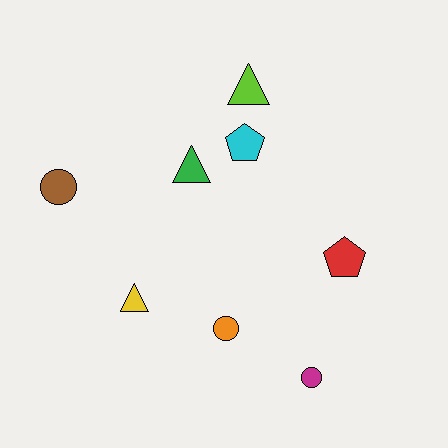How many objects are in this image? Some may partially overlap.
There are 8 objects.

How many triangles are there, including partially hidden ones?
There are 3 triangles.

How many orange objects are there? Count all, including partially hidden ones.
There is 1 orange object.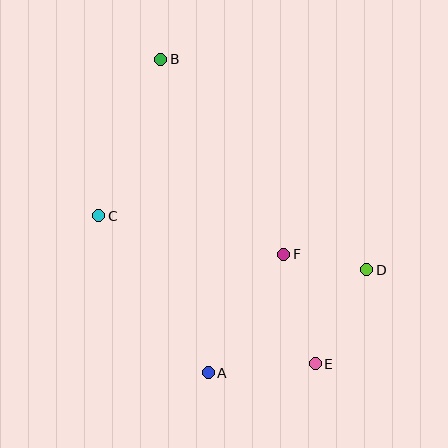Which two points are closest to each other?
Points D and F are closest to each other.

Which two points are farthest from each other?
Points B and E are farthest from each other.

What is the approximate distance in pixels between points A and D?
The distance between A and D is approximately 189 pixels.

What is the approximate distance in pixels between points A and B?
The distance between A and B is approximately 317 pixels.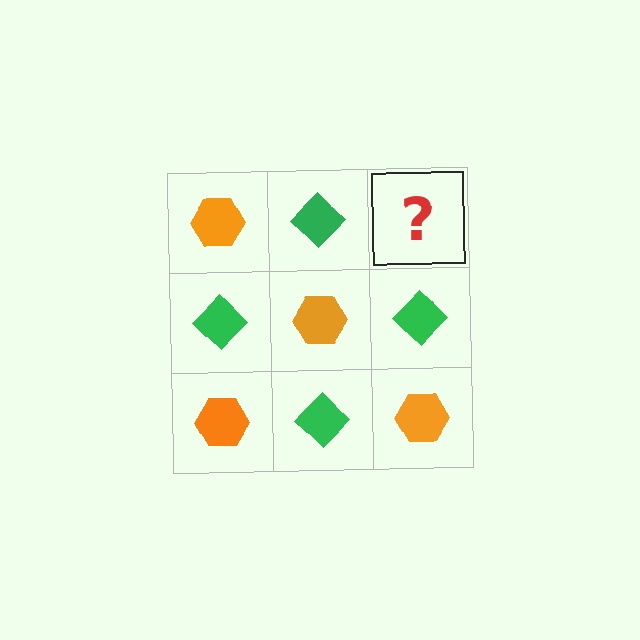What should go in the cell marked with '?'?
The missing cell should contain an orange hexagon.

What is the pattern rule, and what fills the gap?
The rule is that it alternates orange hexagon and green diamond in a checkerboard pattern. The gap should be filled with an orange hexagon.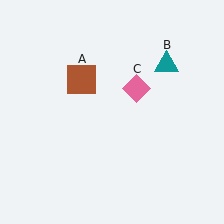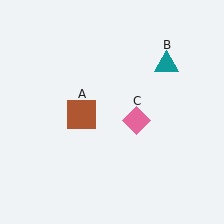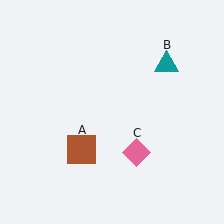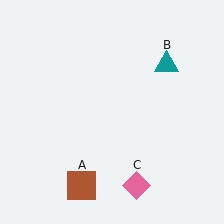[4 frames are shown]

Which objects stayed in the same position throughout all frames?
Teal triangle (object B) remained stationary.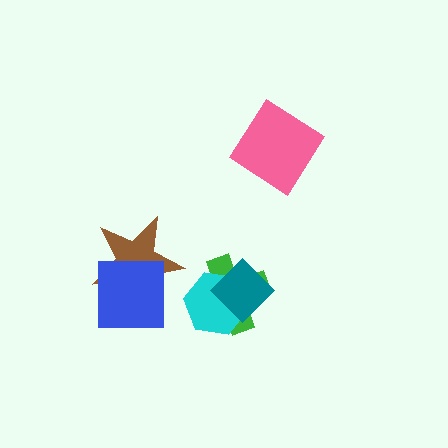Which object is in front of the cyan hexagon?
The teal diamond is in front of the cyan hexagon.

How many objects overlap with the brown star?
1 object overlaps with the brown star.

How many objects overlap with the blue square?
1 object overlaps with the blue square.